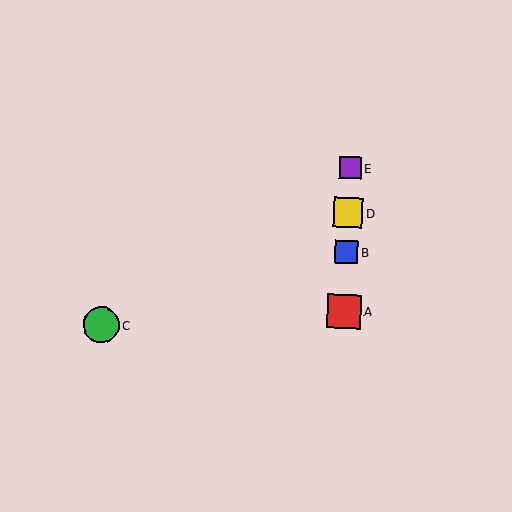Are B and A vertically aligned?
Yes, both are at x≈346.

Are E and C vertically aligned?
No, E is at x≈350 and C is at x≈101.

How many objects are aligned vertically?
4 objects (A, B, D, E) are aligned vertically.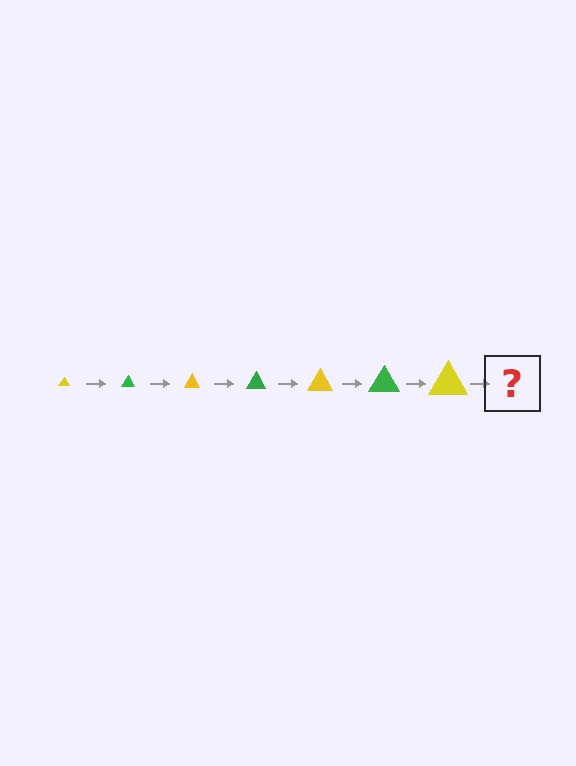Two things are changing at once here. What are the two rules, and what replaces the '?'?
The two rules are that the triangle grows larger each step and the color cycles through yellow and green. The '?' should be a green triangle, larger than the previous one.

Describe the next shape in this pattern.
It should be a green triangle, larger than the previous one.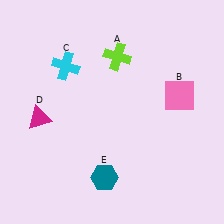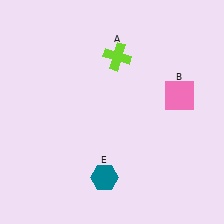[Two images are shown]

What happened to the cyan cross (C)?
The cyan cross (C) was removed in Image 2. It was in the top-left area of Image 1.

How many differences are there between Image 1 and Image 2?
There are 2 differences between the two images.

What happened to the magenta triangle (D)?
The magenta triangle (D) was removed in Image 2. It was in the bottom-left area of Image 1.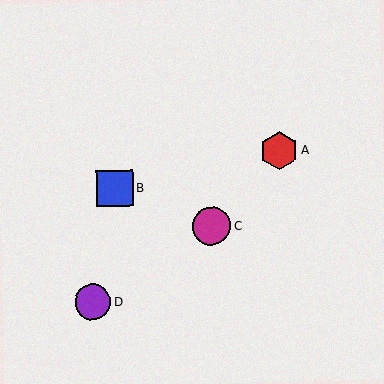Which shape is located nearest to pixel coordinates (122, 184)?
The blue square (labeled B) at (115, 188) is nearest to that location.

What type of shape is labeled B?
Shape B is a blue square.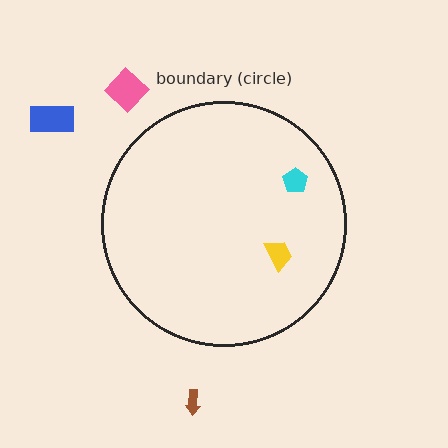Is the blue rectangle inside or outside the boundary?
Outside.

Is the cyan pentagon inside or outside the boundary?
Inside.